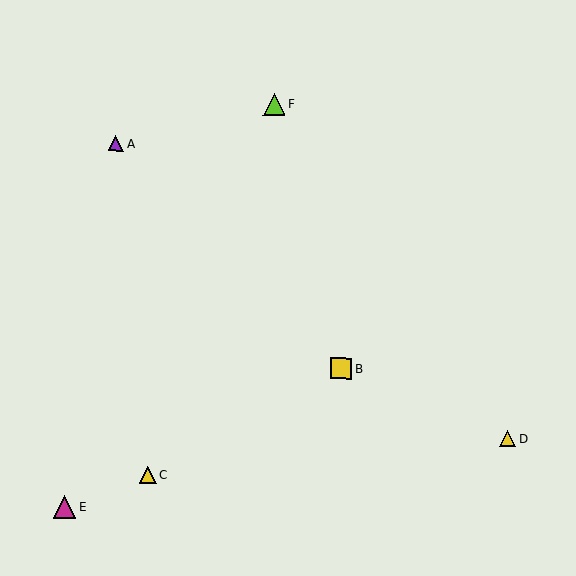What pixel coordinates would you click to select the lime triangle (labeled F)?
Click at (274, 104) to select the lime triangle F.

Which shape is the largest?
The magenta triangle (labeled E) is the largest.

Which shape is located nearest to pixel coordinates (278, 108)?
The lime triangle (labeled F) at (274, 104) is nearest to that location.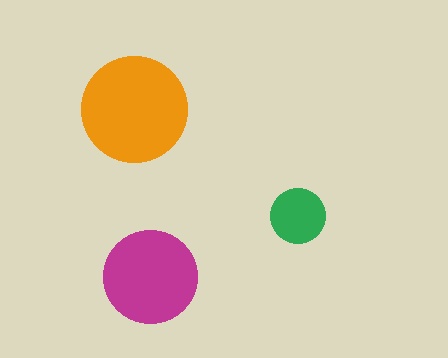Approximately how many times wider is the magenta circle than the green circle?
About 1.5 times wider.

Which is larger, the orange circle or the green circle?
The orange one.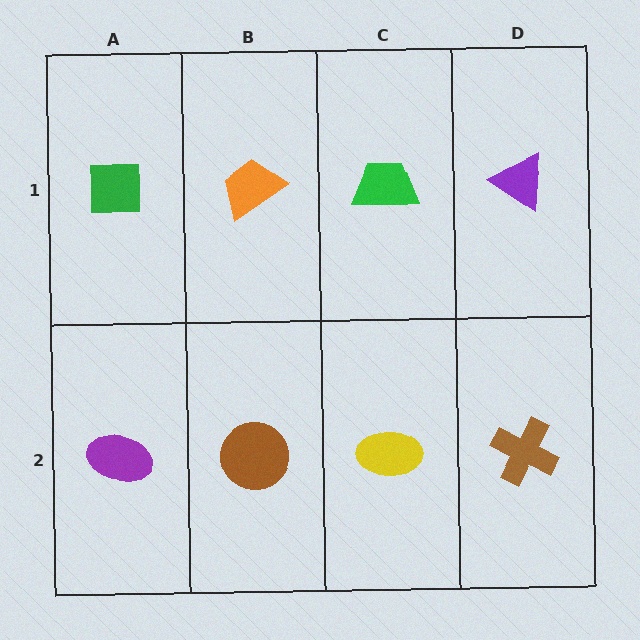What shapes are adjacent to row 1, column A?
A purple ellipse (row 2, column A), an orange trapezoid (row 1, column B).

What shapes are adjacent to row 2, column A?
A green square (row 1, column A), a brown circle (row 2, column B).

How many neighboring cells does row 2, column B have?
3.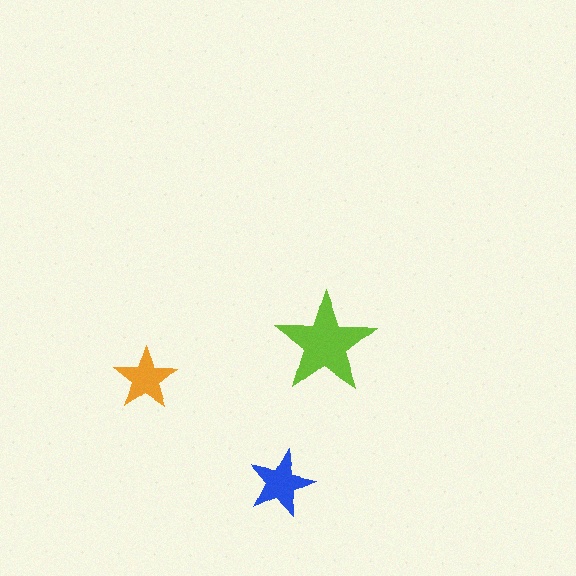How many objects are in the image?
There are 3 objects in the image.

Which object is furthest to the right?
The lime star is rightmost.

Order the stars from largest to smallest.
the lime one, the blue one, the orange one.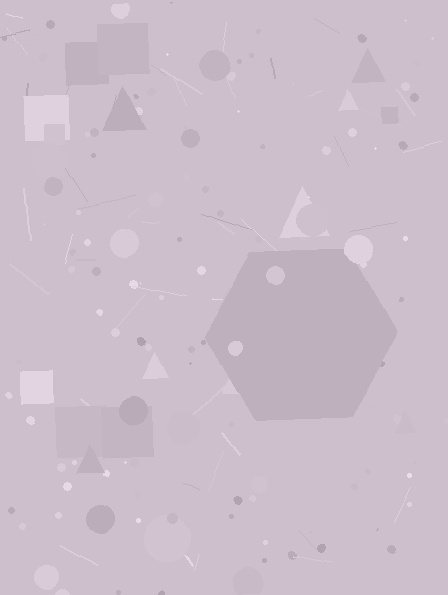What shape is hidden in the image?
A hexagon is hidden in the image.